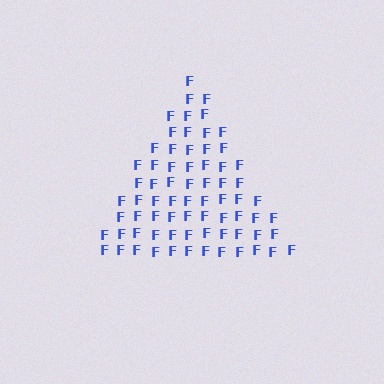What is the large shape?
The large shape is a triangle.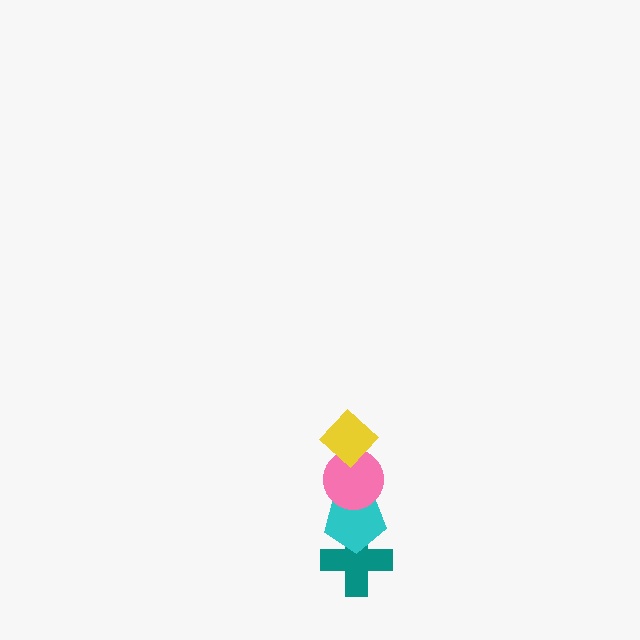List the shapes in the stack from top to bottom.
From top to bottom: the yellow diamond, the pink circle, the cyan pentagon, the teal cross.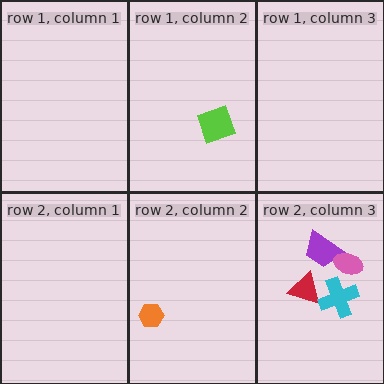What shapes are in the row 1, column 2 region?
The lime square.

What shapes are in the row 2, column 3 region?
The red triangle, the purple trapezoid, the pink ellipse, the cyan cross.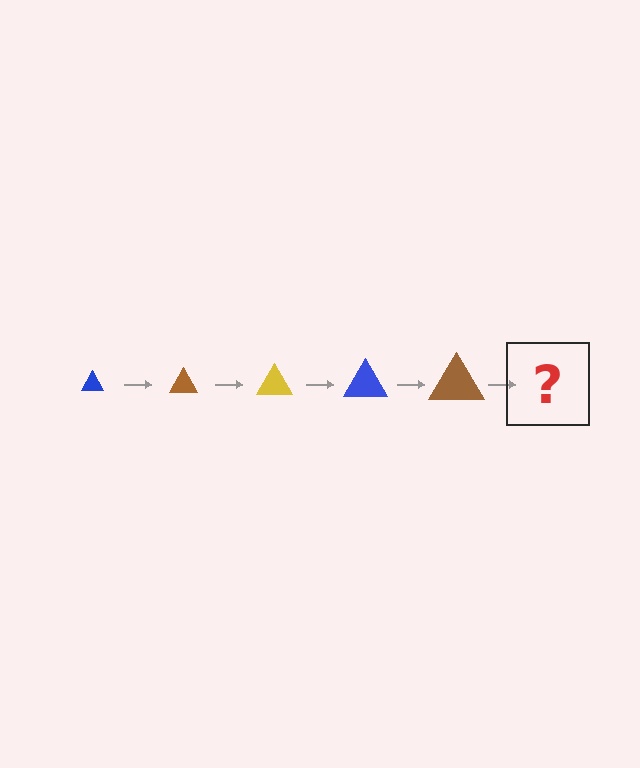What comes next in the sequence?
The next element should be a yellow triangle, larger than the previous one.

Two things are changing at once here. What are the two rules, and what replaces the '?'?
The two rules are that the triangle grows larger each step and the color cycles through blue, brown, and yellow. The '?' should be a yellow triangle, larger than the previous one.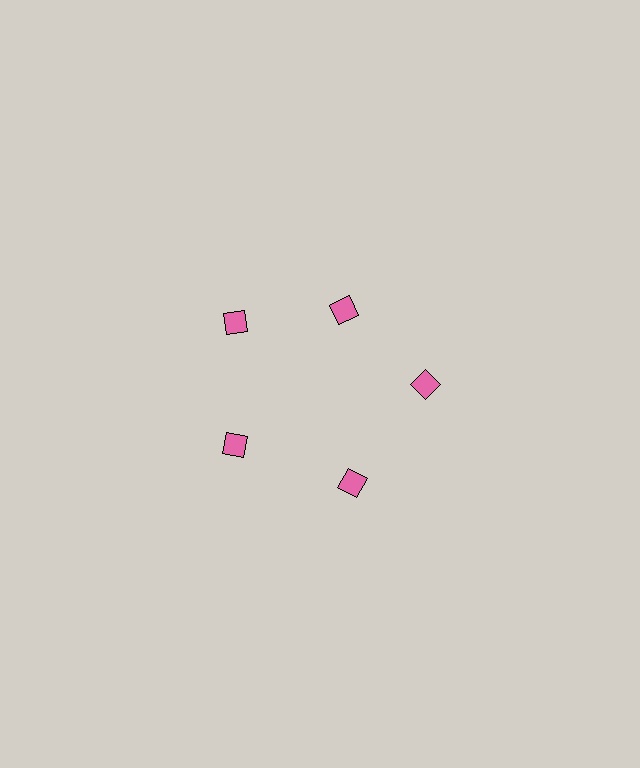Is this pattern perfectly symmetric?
No. The 5 pink diamonds are arranged in a ring, but one element near the 1 o'clock position is pulled inward toward the center, breaking the 5-fold rotational symmetry.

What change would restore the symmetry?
The symmetry would be restored by moving it outward, back onto the ring so that all 5 diamonds sit at equal angles and equal distance from the center.